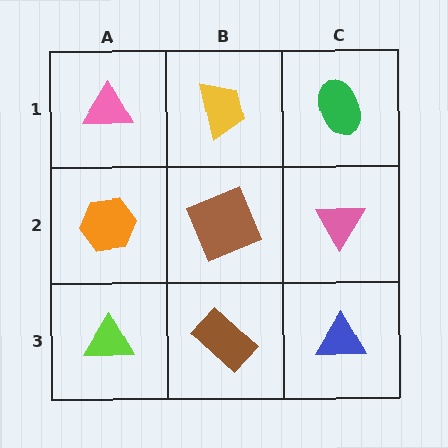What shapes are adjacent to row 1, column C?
A pink triangle (row 2, column C), a yellow trapezoid (row 1, column B).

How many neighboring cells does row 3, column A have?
2.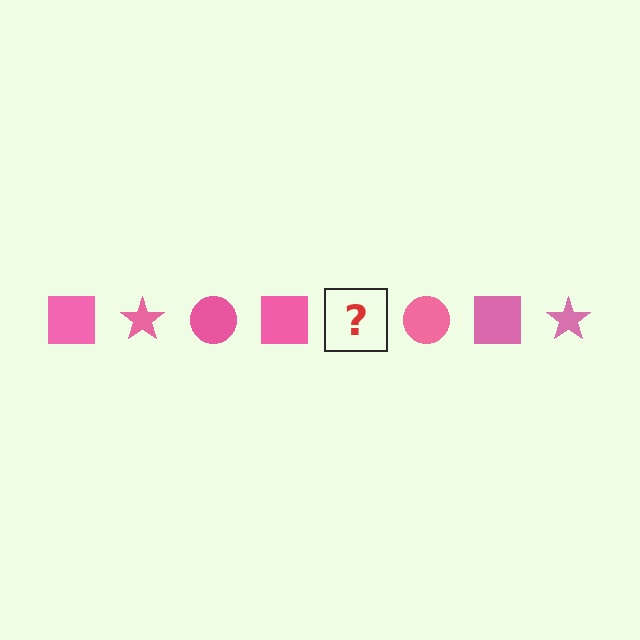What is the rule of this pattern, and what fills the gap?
The rule is that the pattern cycles through square, star, circle shapes in pink. The gap should be filled with a pink star.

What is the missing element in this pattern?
The missing element is a pink star.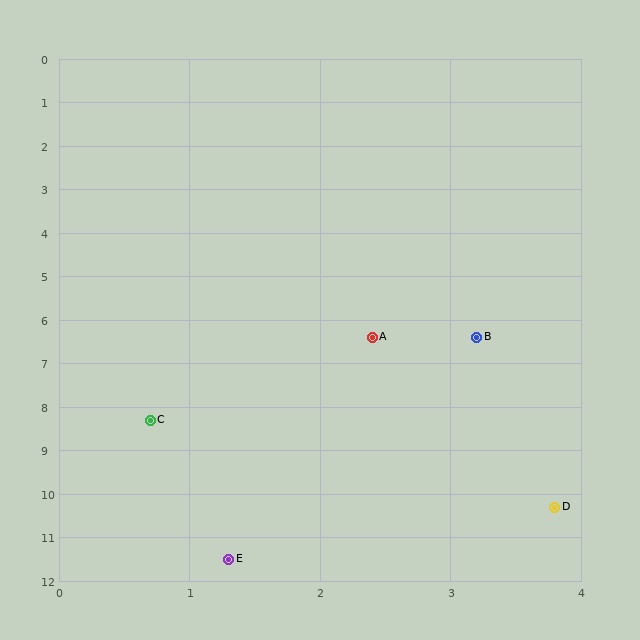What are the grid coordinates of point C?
Point C is at approximately (0.7, 8.3).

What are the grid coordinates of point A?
Point A is at approximately (2.4, 6.4).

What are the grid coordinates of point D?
Point D is at approximately (3.8, 10.3).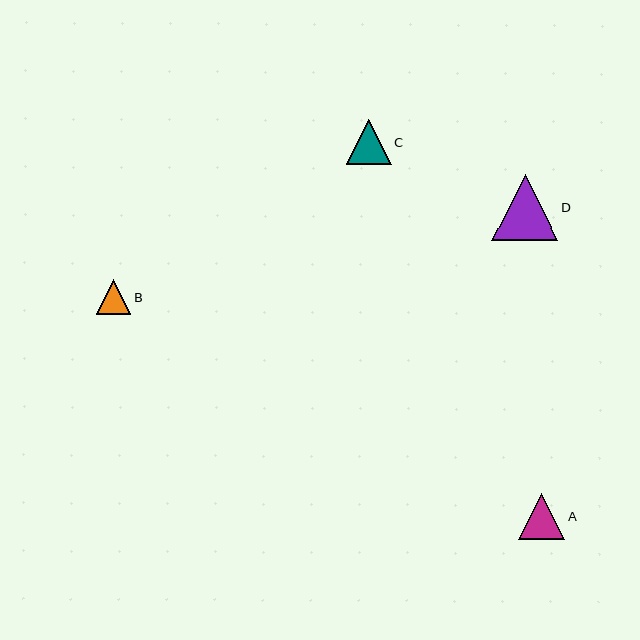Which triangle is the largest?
Triangle D is the largest with a size of approximately 66 pixels.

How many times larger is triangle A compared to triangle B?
Triangle A is approximately 1.3 times the size of triangle B.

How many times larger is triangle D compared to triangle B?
Triangle D is approximately 1.9 times the size of triangle B.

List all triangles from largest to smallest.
From largest to smallest: D, A, C, B.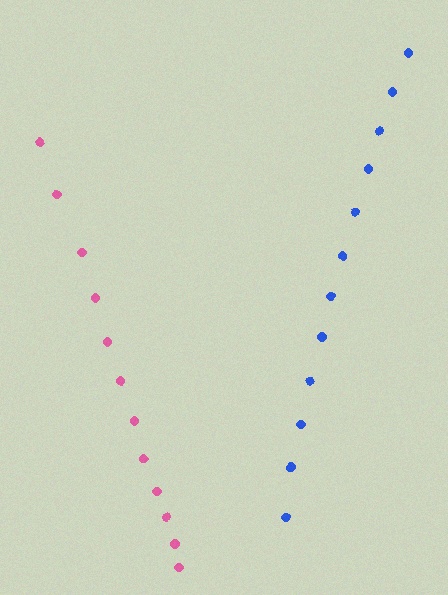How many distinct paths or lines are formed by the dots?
There are 2 distinct paths.